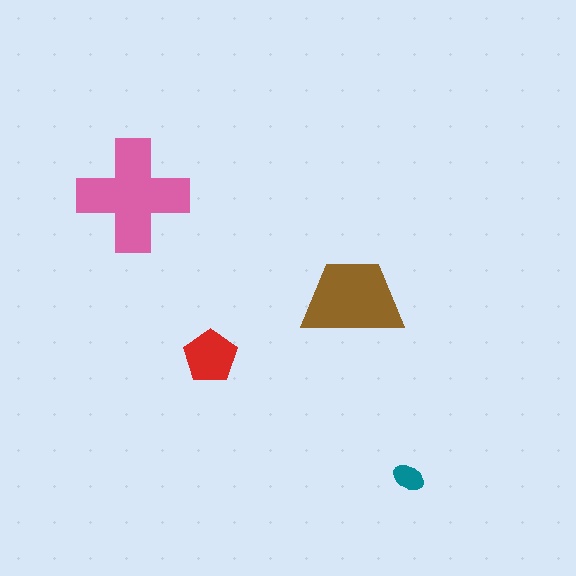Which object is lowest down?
The teal ellipse is bottommost.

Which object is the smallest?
The teal ellipse.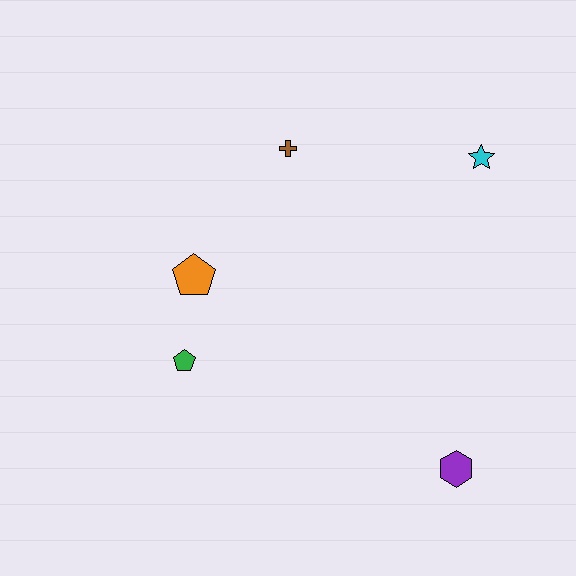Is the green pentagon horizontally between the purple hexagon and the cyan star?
No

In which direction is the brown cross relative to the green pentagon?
The brown cross is above the green pentagon.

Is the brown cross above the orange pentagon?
Yes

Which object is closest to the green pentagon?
The orange pentagon is closest to the green pentagon.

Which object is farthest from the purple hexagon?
The brown cross is farthest from the purple hexagon.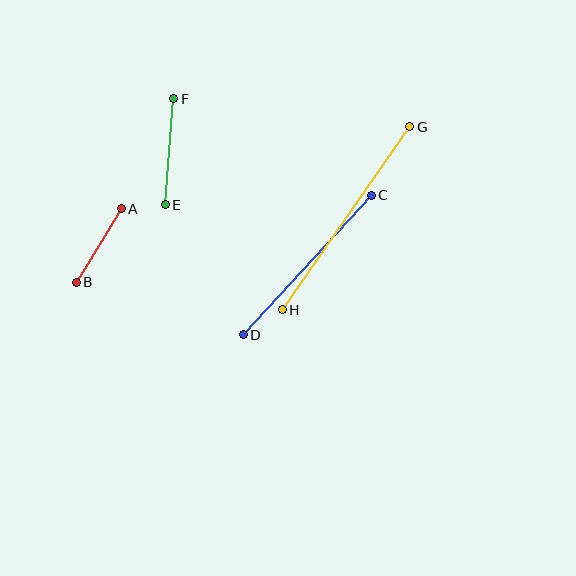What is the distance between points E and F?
The distance is approximately 107 pixels.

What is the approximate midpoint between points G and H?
The midpoint is at approximately (346, 218) pixels.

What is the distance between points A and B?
The distance is approximately 86 pixels.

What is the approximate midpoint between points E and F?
The midpoint is at approximately (169, 152) pixels.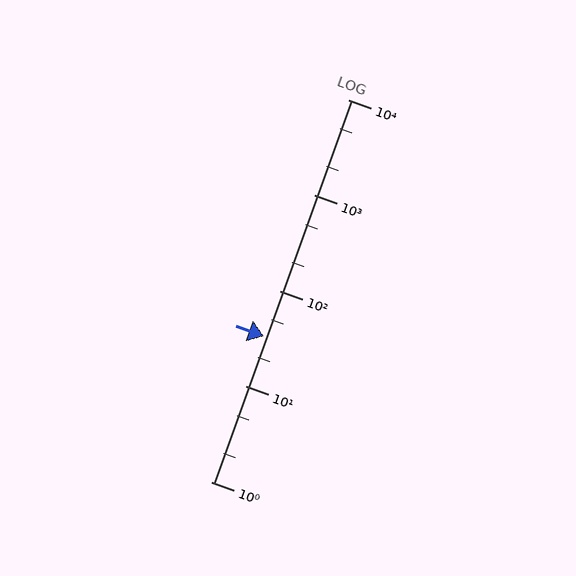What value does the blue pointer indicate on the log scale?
The pointer indicates approximately 33.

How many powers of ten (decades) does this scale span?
The scale spans 4 decades, from 1 to 10000.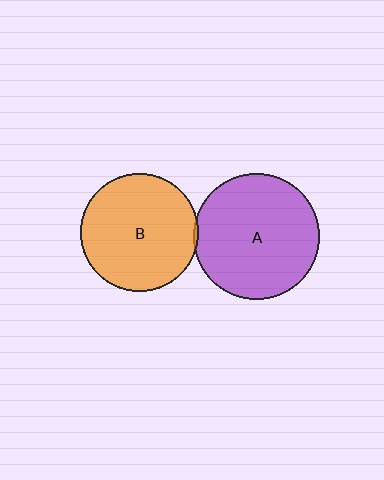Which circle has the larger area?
Circle A (purple).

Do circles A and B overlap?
Yes.